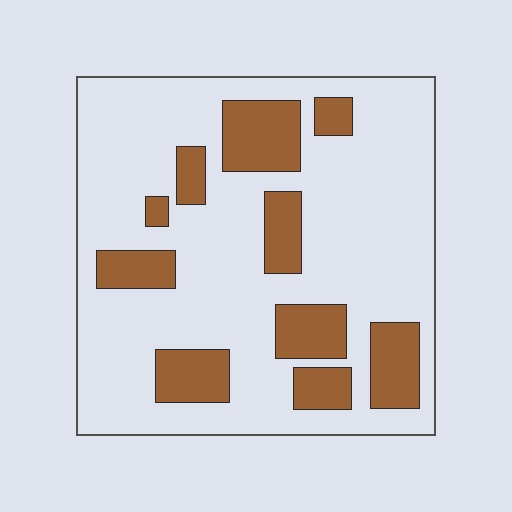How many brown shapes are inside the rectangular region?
10.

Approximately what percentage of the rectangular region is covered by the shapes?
Approximately 25%.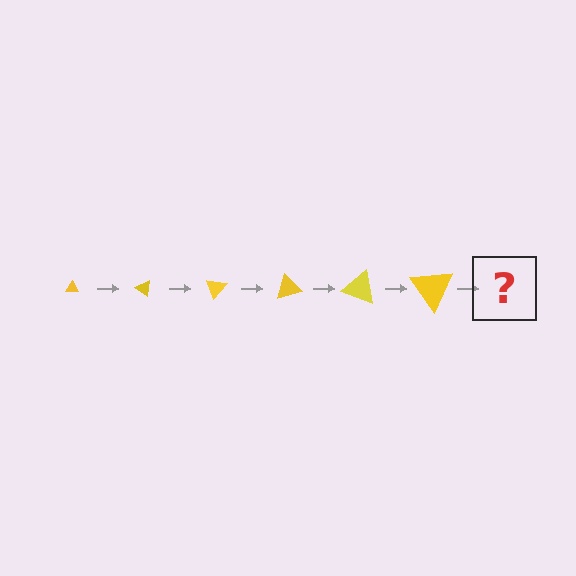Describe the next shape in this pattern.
It should be a triangle, larger than the previous one and rotated 210 degrees from the start.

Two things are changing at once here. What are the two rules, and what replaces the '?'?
The two rules are that the triangle grows larger each step and it rotates 35 degrees each step. The '?' should be a triangle, larger than the previous one and rotated 210 degrees from the start.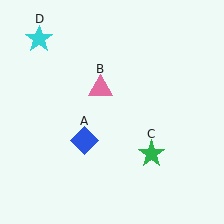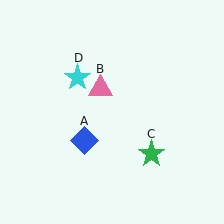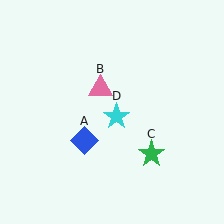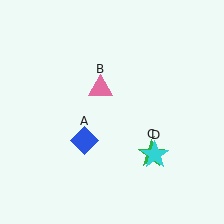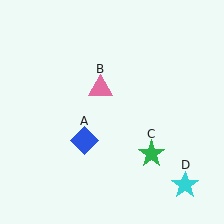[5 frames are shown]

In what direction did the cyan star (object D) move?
The cyan star (object D) moved down and to the right.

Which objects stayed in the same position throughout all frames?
Blue diamond (object A) and pink triangle (object B) and green star (object C) remained stationary.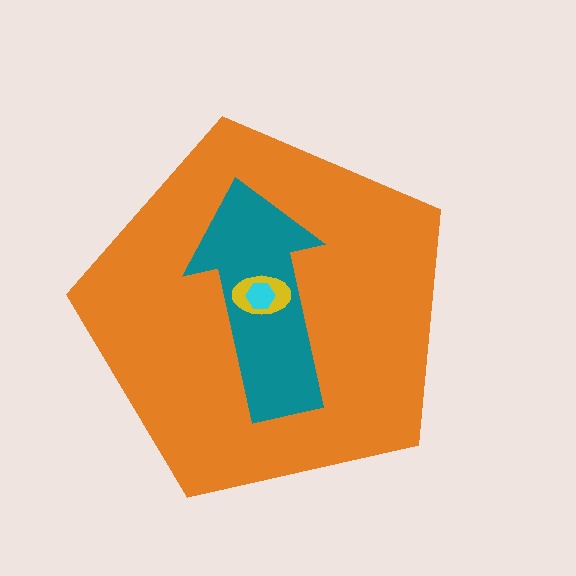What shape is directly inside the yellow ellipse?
The cyan hexagon.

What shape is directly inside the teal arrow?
The yellow ellipse.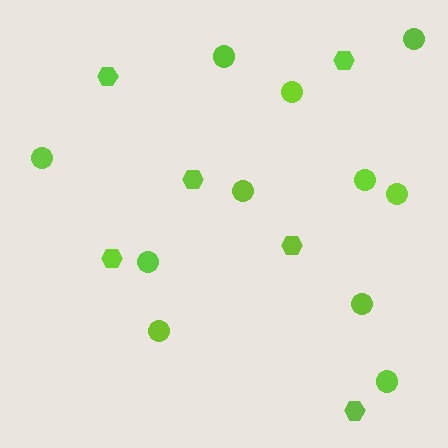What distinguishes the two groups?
There are 2 groups: one group of circles (11) and one group of hexagons (6).